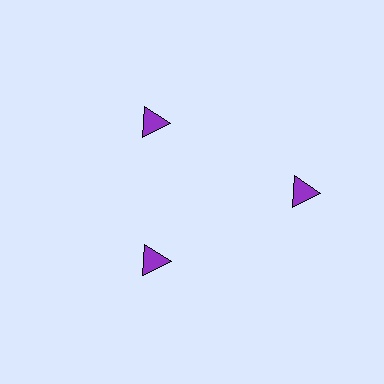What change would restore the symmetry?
The symmetry would be restored by moving it inward, back onto the ring so that all 3 triangles sit at equal angles and equal distance from the center.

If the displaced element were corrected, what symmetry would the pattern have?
It would have 3-fold rotational symmetry — the pattern would map onto itself every 120 degrees.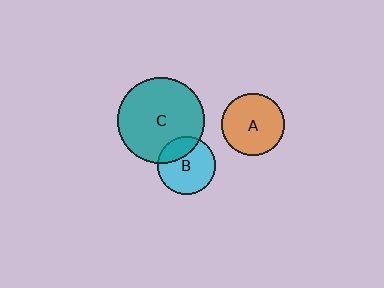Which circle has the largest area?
Circle C (teal).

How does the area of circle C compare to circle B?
Approximately 2.2 times.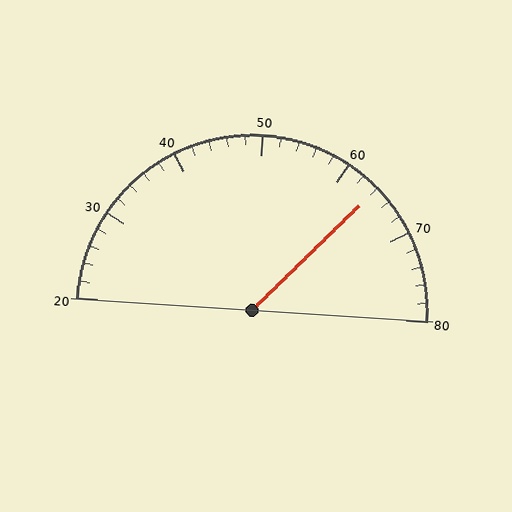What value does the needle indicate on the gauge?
The needle indicates approximately 64.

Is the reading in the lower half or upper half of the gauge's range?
The reading is in the upper half of the range (20 to 80).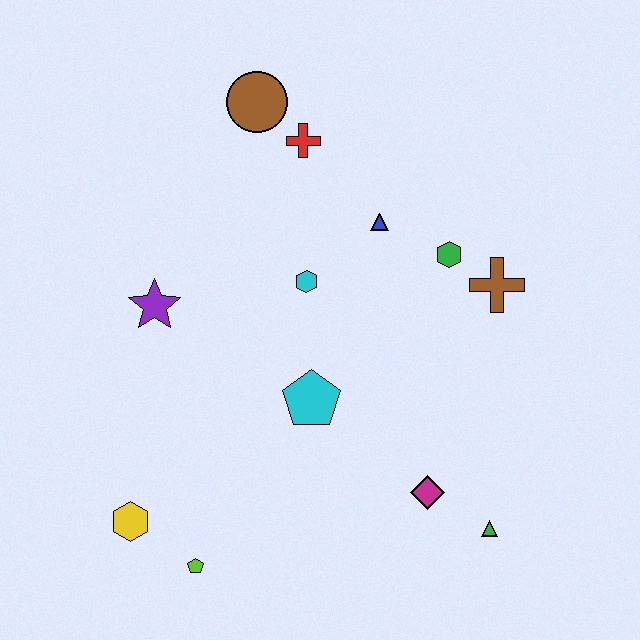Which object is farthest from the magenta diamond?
The brown circle is farthest from the magenta diamond.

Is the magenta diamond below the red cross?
Yes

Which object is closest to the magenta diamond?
The green triangle is closest to the magenta diamond.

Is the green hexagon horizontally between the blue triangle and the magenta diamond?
No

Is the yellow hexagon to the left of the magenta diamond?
Yes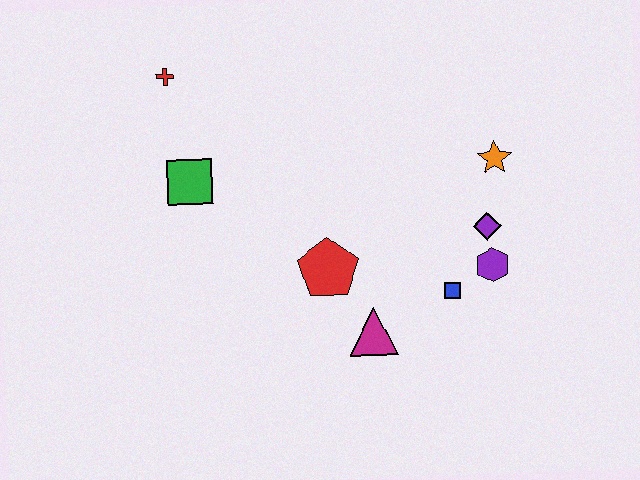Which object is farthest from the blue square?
The red cross is farthest from the blue square.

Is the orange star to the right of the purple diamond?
Yes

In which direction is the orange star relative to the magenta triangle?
The orange star is above the magenta triangle.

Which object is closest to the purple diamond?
The purple hexagon is closest to the purple diamond.